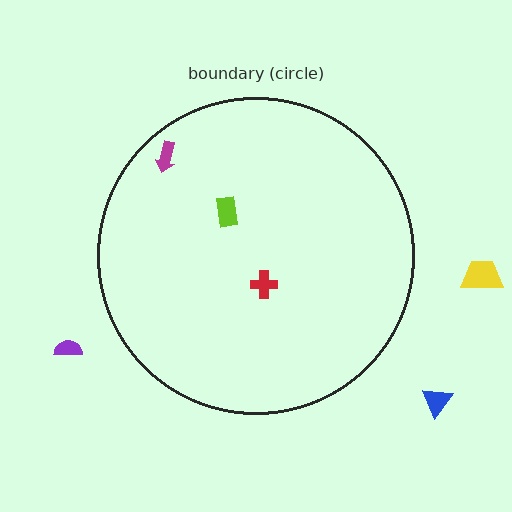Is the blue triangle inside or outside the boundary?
Outside.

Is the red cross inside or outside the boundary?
Inside.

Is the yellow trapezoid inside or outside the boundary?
Outside.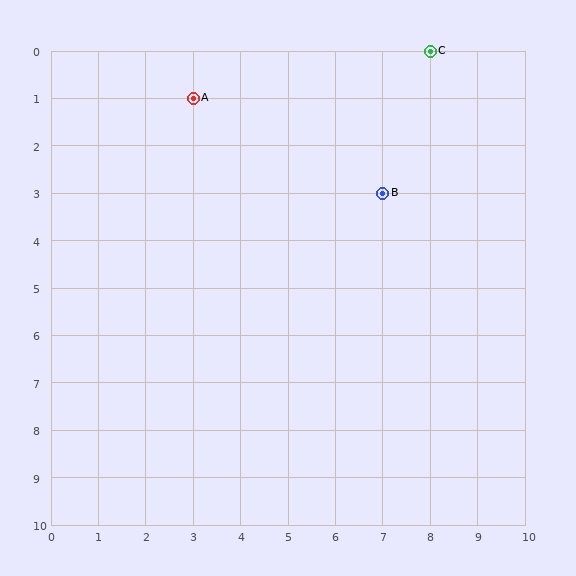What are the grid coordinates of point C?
Point C is at grid coordinates (8, 0).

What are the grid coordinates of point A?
Point A is at grid coordinates (3, 1).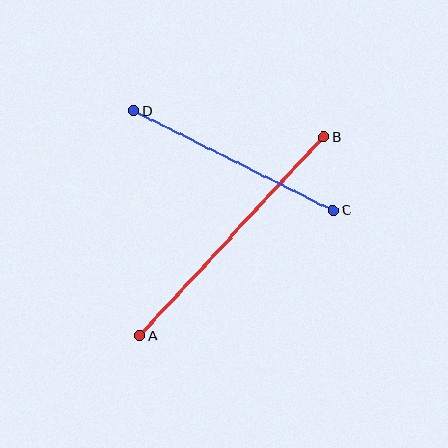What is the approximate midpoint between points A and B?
The midpoint is at approximately (232, 236) pixels.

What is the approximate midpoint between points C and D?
The midpoint is at approximately (234, 161) pixels.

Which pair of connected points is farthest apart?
Points A and B are farthest apart.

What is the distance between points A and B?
The distance is approximately 271 pixels.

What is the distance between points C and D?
The distance is approximately 223 pixels.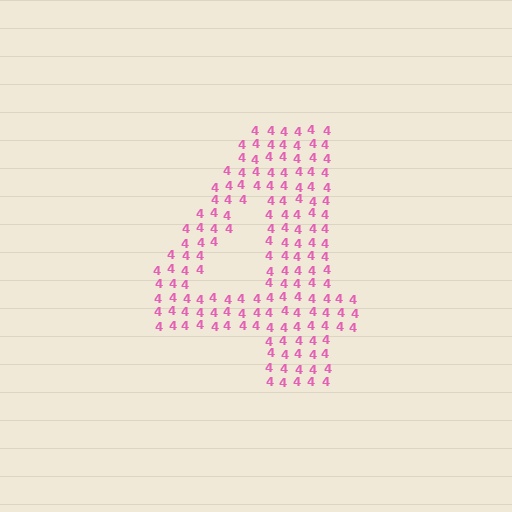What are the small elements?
The small elements are digit 4's.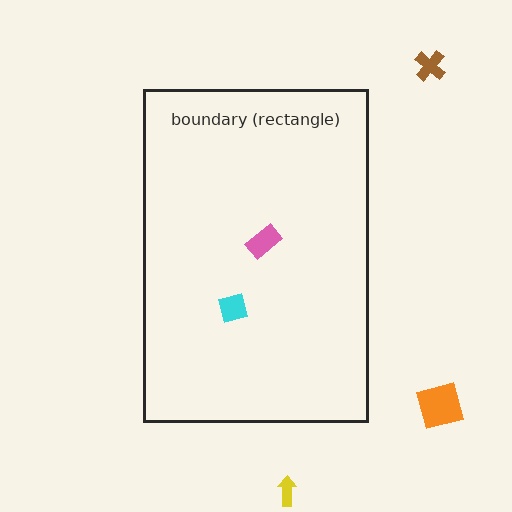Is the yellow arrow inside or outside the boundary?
Outside.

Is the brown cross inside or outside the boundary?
Outside.